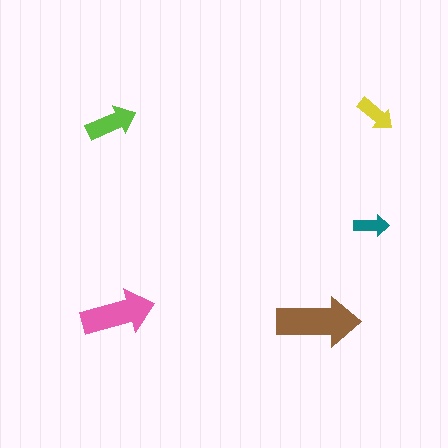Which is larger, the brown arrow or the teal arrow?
The brown one.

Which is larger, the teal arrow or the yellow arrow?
The yellow one.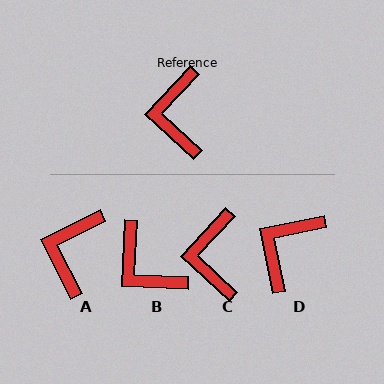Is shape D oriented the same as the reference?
No, it is off by about 35 degrees.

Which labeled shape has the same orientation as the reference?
C.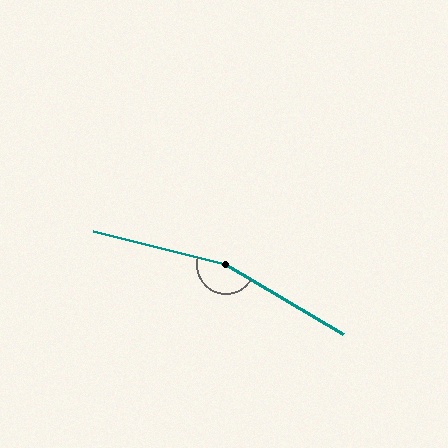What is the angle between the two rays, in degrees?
Approximately 163 degrees.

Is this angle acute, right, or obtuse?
It is obtuse.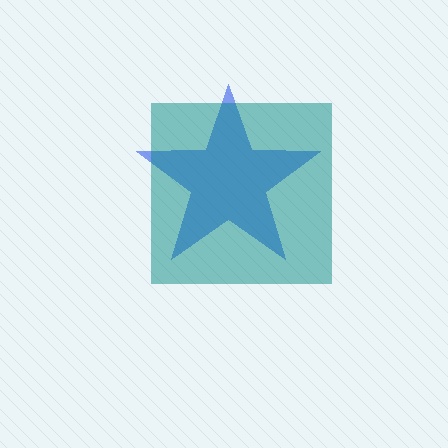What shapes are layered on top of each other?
The layered shapes are: a blue star, a teal square.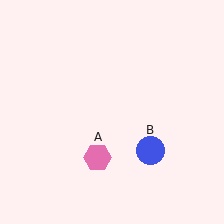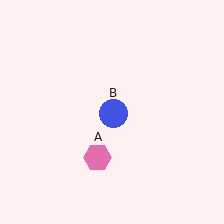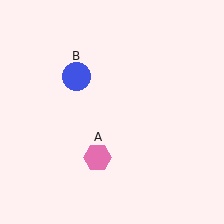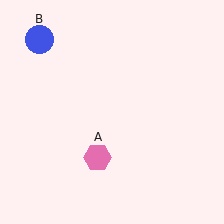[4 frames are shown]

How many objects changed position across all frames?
1 object changed position: blue circle (object B).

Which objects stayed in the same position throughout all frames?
Pink hexagon (object A) remained stationary.